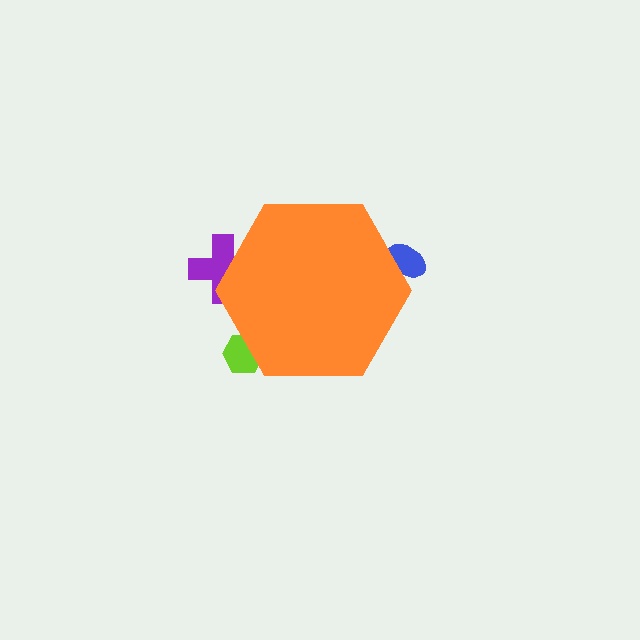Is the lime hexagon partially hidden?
Yes, the lime hexagon is partially hidden behind the orange hexagon.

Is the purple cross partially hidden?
Yes, the purple cross is partially hidden behind the orange hexagon.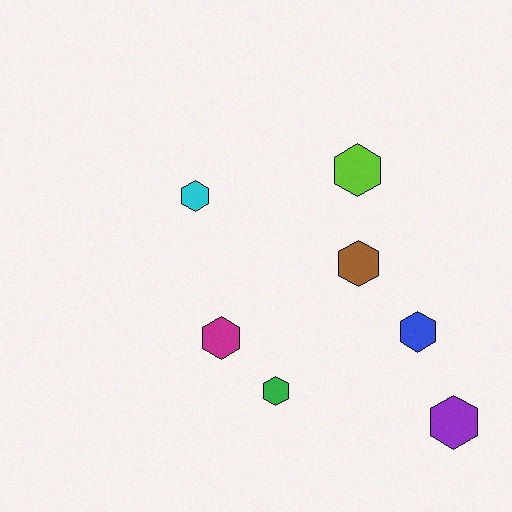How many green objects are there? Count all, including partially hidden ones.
There is 1 green object.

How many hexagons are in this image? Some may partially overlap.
There are 7 hexagons.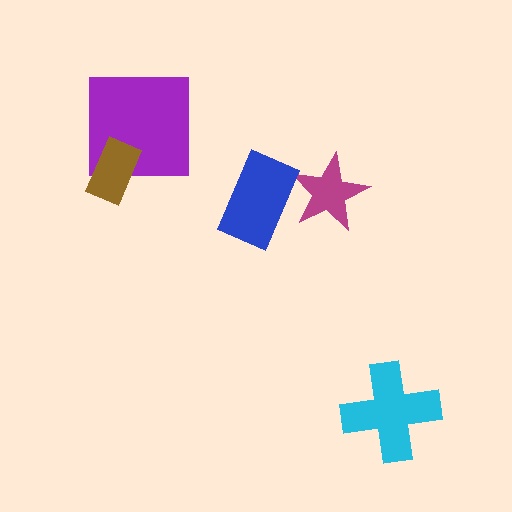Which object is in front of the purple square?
The brown rectangle is in front of the purple square.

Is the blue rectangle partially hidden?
No, no other shape covers it.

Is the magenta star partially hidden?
Yes, it is partially covered by another shape.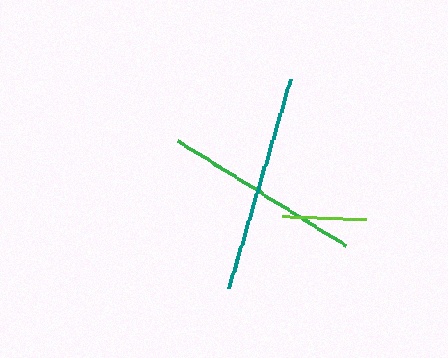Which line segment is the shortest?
The lime line is the shortest at approximately 84 pixels.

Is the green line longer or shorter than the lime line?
The green line is longer than the lime line.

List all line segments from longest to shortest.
From longest to shortest: teal, green, lime.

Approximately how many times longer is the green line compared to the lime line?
The green line is approximately 2.4 times the length of the lime line.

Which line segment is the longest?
The teal line is the longest at approximately 217 pixels.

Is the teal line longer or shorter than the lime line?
The teal line is longer than the lime line.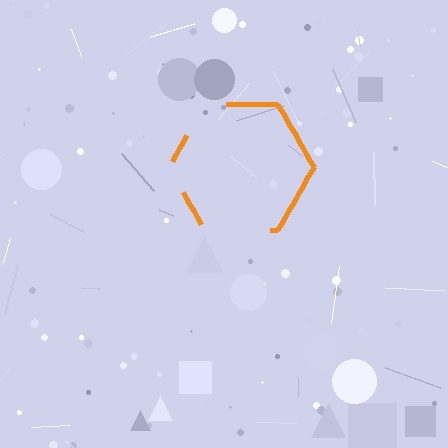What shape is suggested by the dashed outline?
The dashed outline suggests a hexagon.